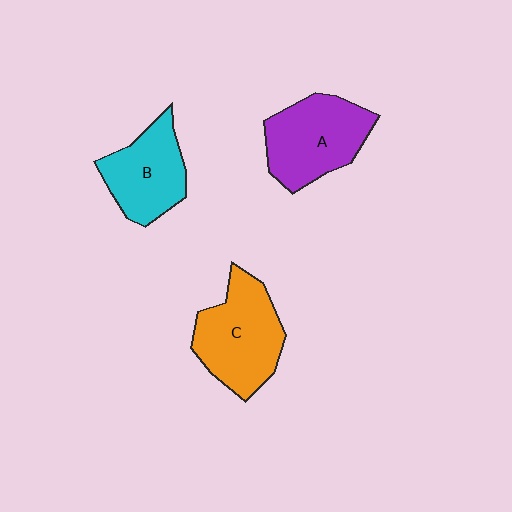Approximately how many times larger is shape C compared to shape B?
Approximately 1.2 times.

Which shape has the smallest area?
Shape B (cyan).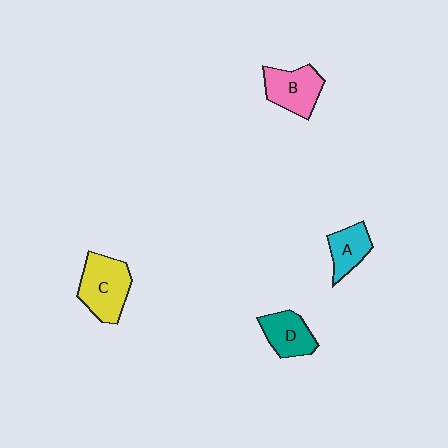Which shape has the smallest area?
Shape A (cyan).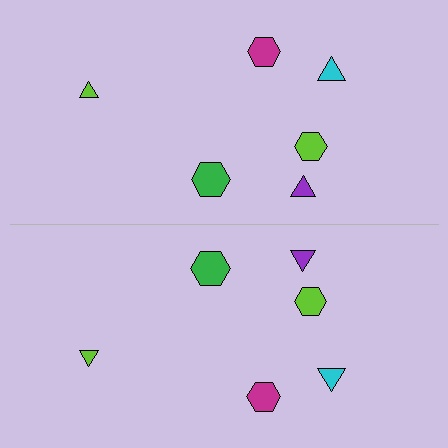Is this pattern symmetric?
Yes, this pattern has bilateral (reflection) symmetry.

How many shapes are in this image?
There are 12 shapes in this image.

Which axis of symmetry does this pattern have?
The pattern has a horizontal axis of symmetry running through the center of the image.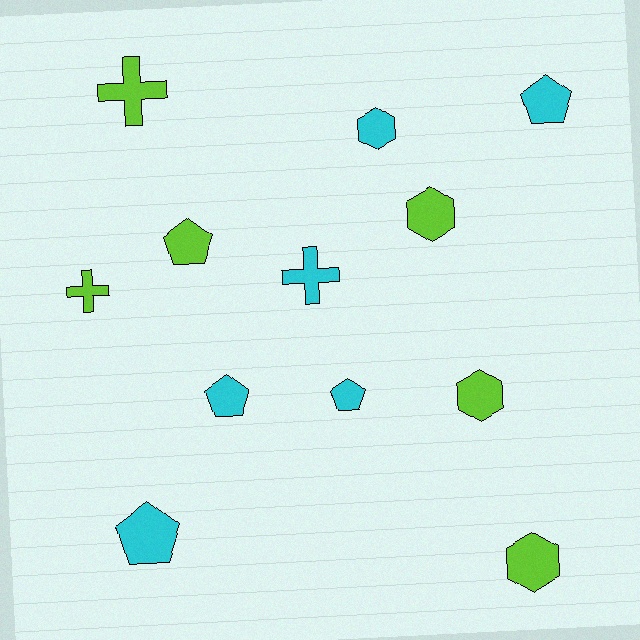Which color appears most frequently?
Cyan, with 6 objects.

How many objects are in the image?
There are 12 objects.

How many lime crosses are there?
There are 2 lime crosses.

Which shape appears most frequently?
Pentagon, with 5 objects.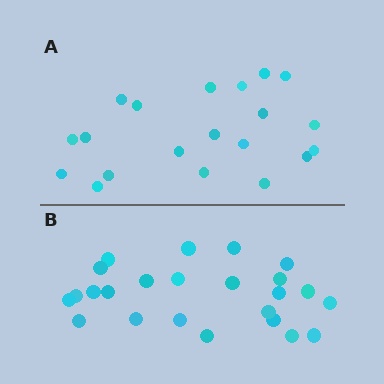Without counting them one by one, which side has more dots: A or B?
Region B (the bottom region) has more dots.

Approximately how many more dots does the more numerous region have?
Region B has about 4 more dots than region A.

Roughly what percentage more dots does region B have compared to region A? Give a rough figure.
About 20% more.